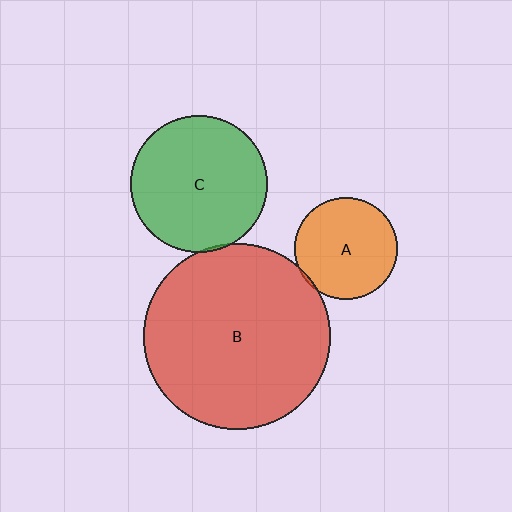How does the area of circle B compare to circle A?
Approximately 3.3 times.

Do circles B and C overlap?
Yes.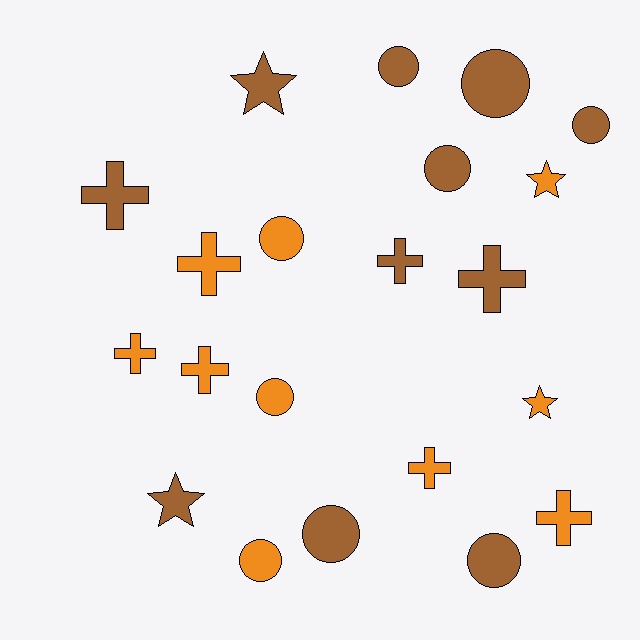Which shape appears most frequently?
Circle, with 9 objects.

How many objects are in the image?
There are 21 objects.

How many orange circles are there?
There are 3 orange circles.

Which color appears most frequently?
Brown, with 11 objects.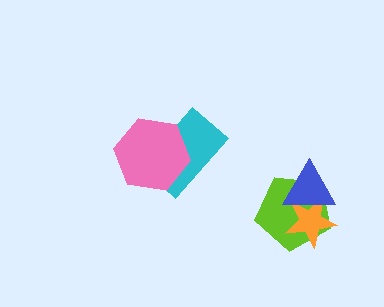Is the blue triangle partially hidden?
No, no other shape covers it.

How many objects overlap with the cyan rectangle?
1 object overlaps with the cyan rectangle.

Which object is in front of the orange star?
The blue triangle is in front of the orange star.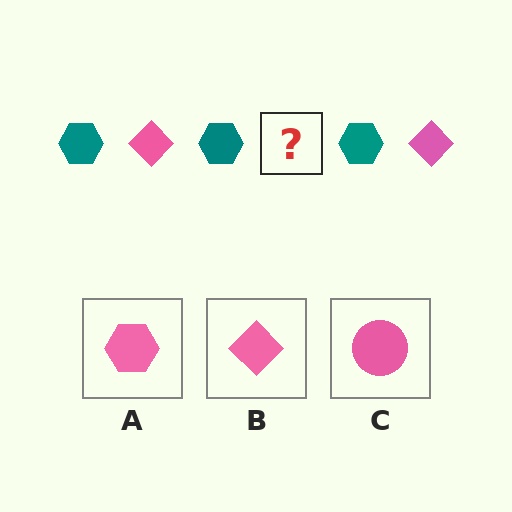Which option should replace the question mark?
Option B.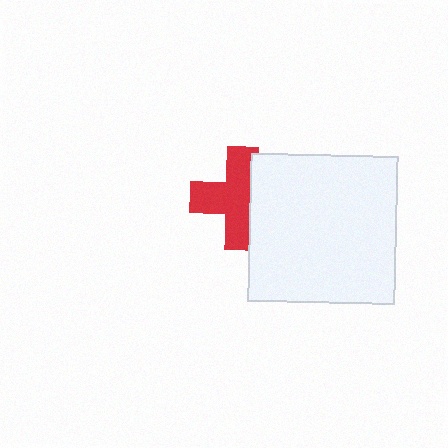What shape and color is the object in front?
The object in front is a white square.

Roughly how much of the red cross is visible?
Most of it is visible (roughly 66%).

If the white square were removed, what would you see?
You would see the complete red cross.